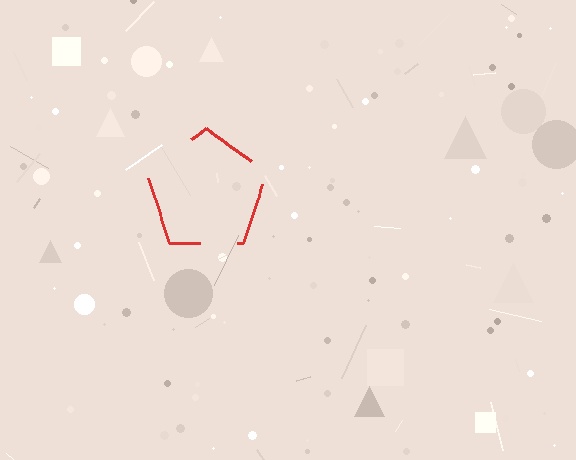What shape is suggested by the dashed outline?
The dashed outline suggests a pentagon.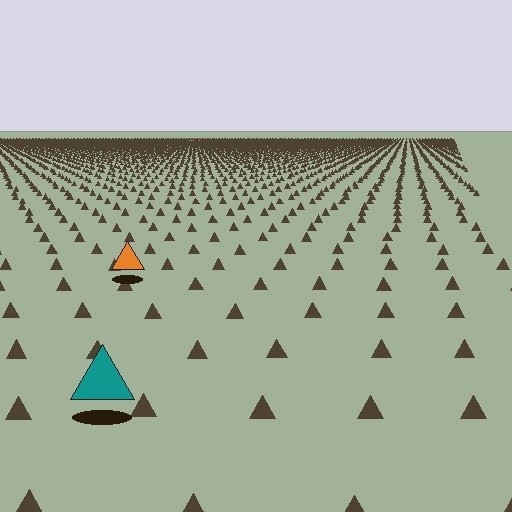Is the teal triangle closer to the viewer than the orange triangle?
Yes. The teal triangle is closer — you can tell from the texture gradient: the ground texture is coarser near it.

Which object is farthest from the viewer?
The orange triangle is farthest from the viewer. It appears smaller and the ground texture around it is denser.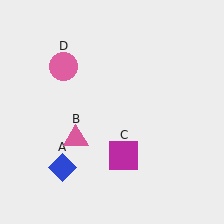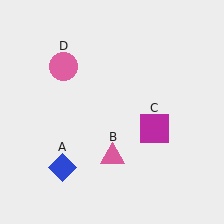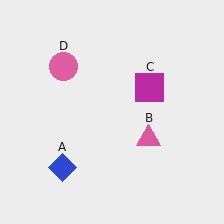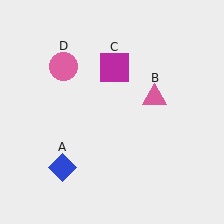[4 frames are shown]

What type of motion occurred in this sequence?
The pink triangle (object B), magenta square (object C) rotated counterclockwise around the center of the scene.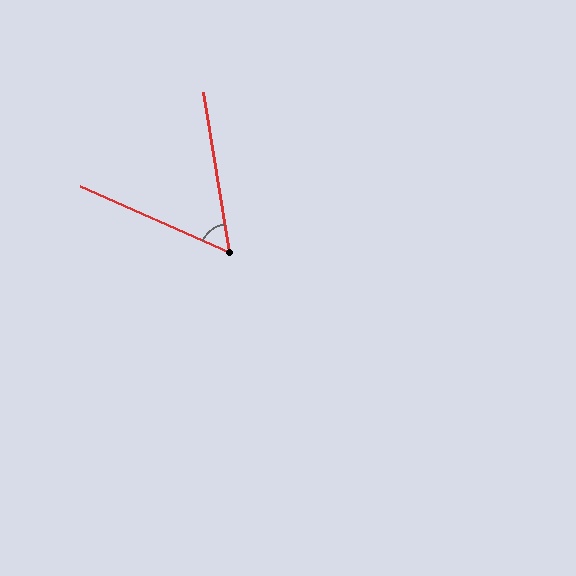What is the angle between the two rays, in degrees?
Approximately 57 degrees.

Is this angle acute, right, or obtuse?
It is acute.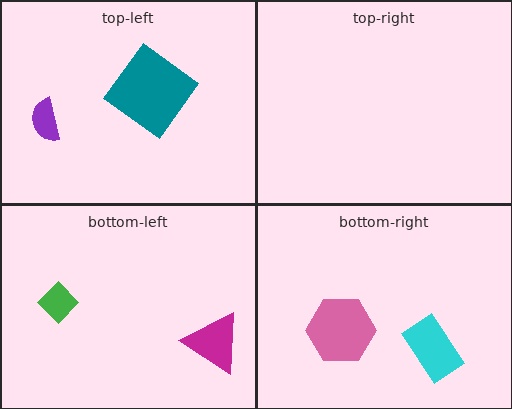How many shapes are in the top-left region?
2.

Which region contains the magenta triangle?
The bottom-left region.